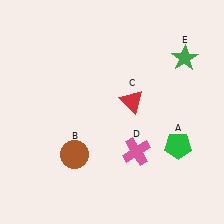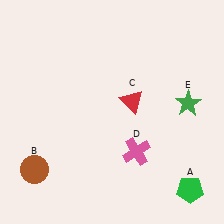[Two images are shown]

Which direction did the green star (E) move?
The green star (E) moved down.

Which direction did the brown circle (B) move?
The brown circle (B) moved left.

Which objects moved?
The objects that moved are: the green pentagon (A), the brown circle (B), the green star (E).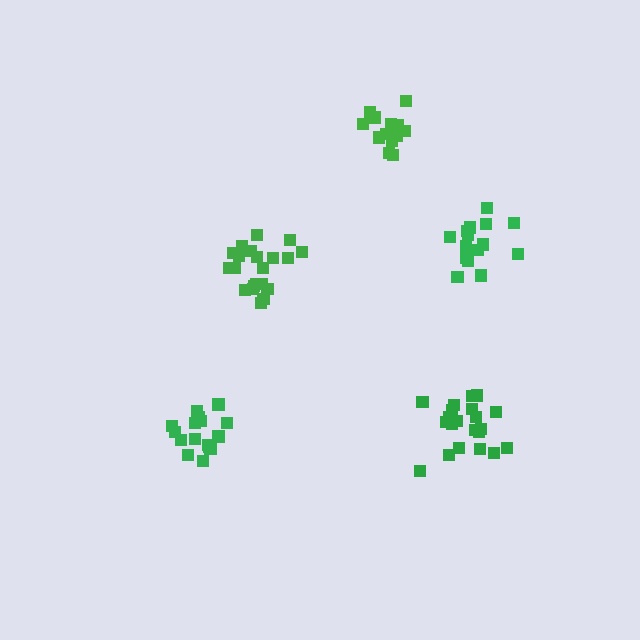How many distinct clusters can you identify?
There are 5 distinct clusters.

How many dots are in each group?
Group 1: 15 dots, Group 2: 21 dots, Group 3: 21 dots, Group 4: 16 dots, Group 5: 15 dots (88 total).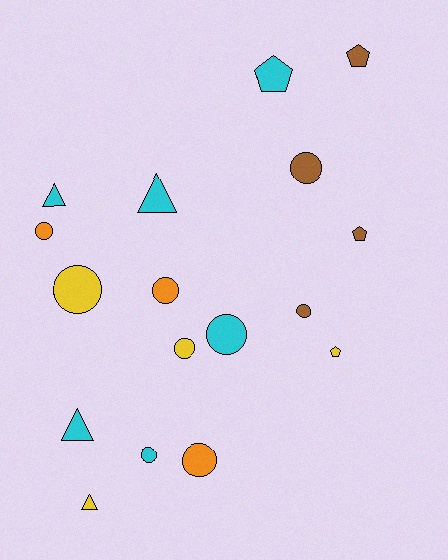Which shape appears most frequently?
Circle, with 9 objects.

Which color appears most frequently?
Cyan, with 6 objects.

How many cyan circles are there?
There are 2 cyan circles.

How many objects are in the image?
There are 17 objects.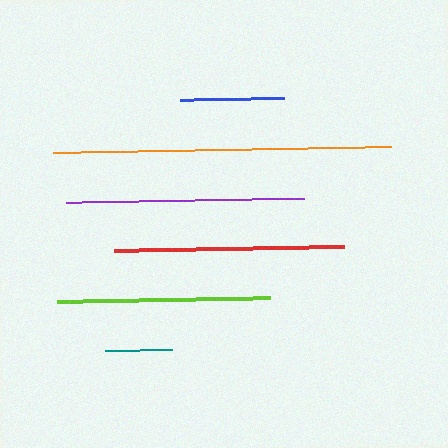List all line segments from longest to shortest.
From longest to shortest: orange, purple, red, lime, blue, teal.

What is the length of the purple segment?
The purple segment is approximately 239 pixels long.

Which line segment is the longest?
The orange line is the longest at approximately 337 pixels.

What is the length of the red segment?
The red segment is approximately 230 pixels long.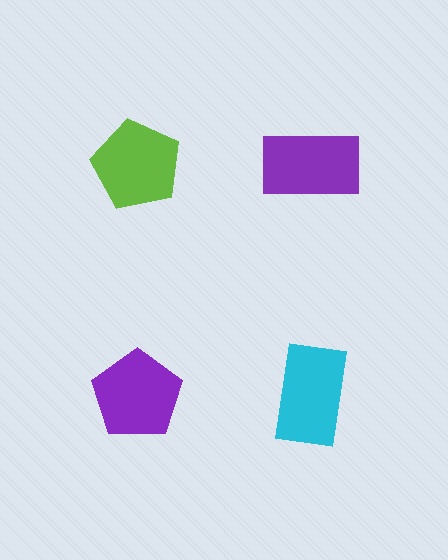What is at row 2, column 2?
A cyan rectangle.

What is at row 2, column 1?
A purple pentagon.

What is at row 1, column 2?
A purple rectangle.